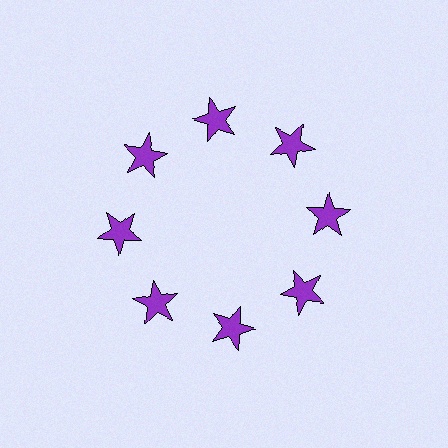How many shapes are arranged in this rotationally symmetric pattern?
There are 8 shapes, arranged in 8 groups of 1.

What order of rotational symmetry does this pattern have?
This pattern has 8-fold rotational symmetry.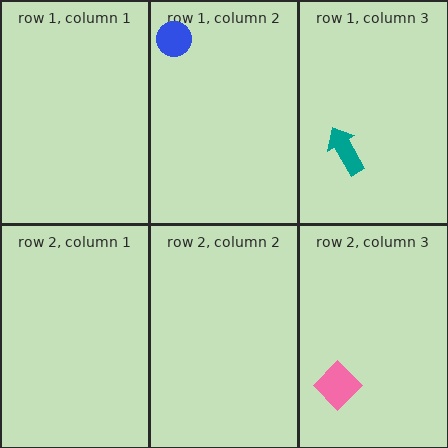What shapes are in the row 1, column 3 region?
The teal arrow.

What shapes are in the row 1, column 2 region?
The blue circle.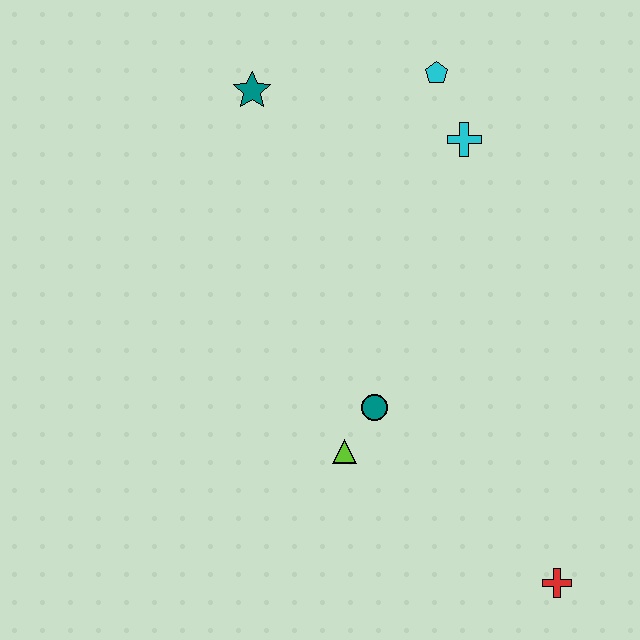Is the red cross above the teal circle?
No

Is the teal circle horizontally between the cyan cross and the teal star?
Yes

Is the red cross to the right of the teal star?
Yes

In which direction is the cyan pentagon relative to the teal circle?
The cyan pentagon is above the teal circle.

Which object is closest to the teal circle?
The lime triangle is closest to the teal circle.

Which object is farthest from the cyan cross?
The red cross is farthest from the cyan cross.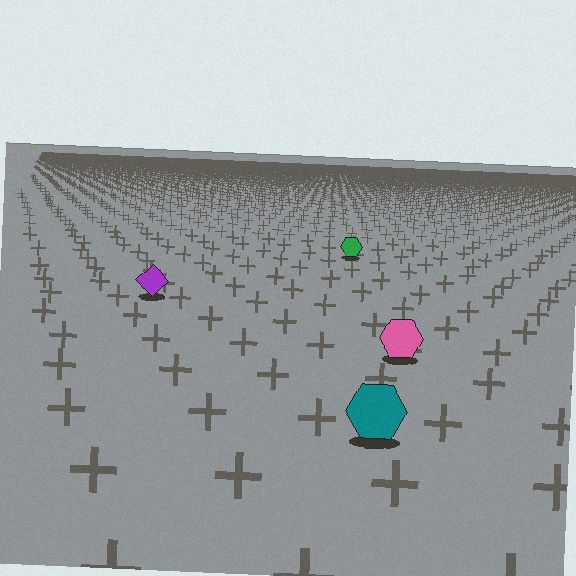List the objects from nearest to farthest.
From nearest to farthest: the teal hexagon, the pink hexagon, the purple diamond, the green hexagon.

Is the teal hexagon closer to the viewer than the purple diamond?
Yes. The teal hexagon is closer — you can tell from the texture gradient: the ground texture is coarser near it.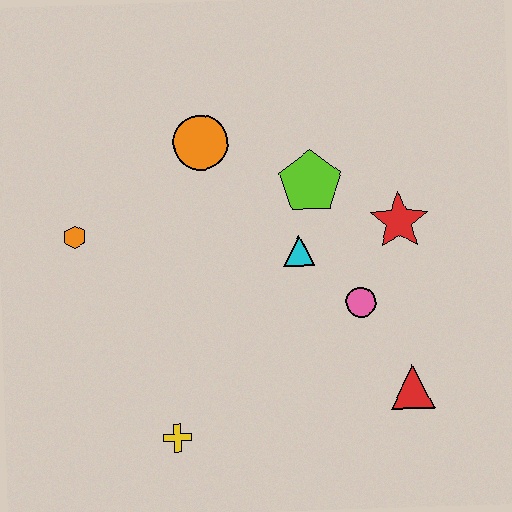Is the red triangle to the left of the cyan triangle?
No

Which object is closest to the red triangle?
The pink circle is closest to the red triangle.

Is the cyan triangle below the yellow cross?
No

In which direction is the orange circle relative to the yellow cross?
The orange circle is above the yellow cross.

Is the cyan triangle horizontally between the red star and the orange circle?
Yes